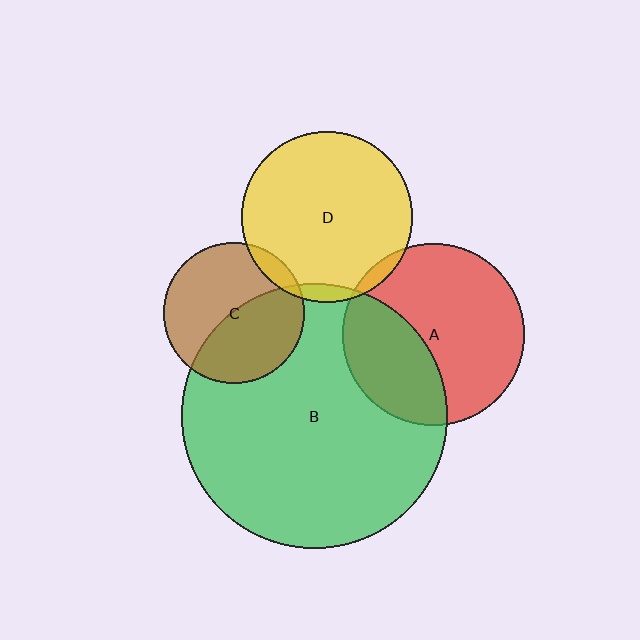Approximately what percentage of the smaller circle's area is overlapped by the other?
Approximately 5%.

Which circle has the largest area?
Circle B (green).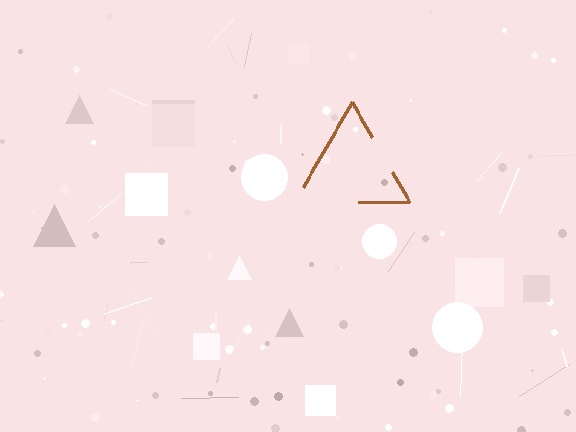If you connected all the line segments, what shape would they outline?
They would outline a triangle.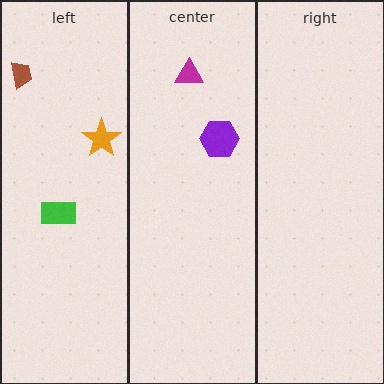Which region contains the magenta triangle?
The center region.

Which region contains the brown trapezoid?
The left region.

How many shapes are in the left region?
3.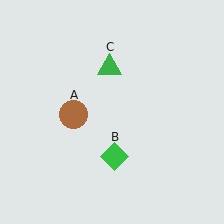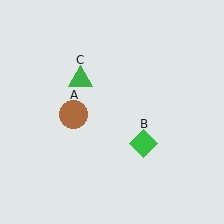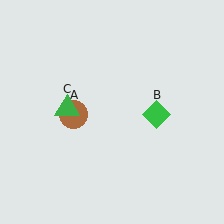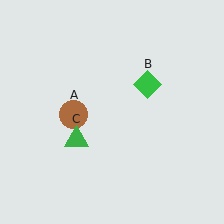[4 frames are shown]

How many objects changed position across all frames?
2 objects changed position: green diamond (object B), green triangle (object C).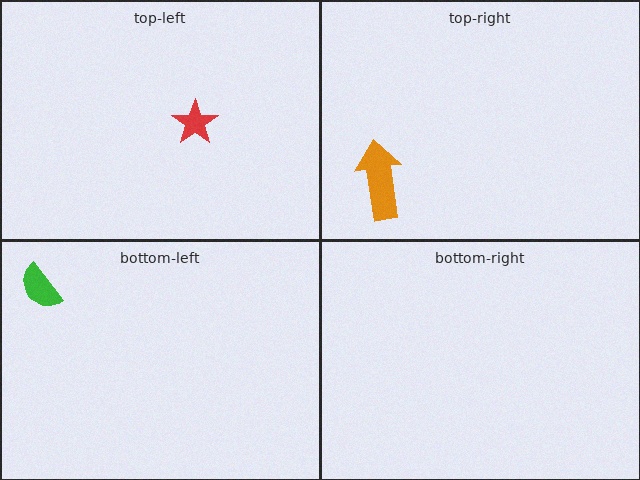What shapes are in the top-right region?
The orange arrow.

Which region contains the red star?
The top-left region.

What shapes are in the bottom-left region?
The green semicircle.